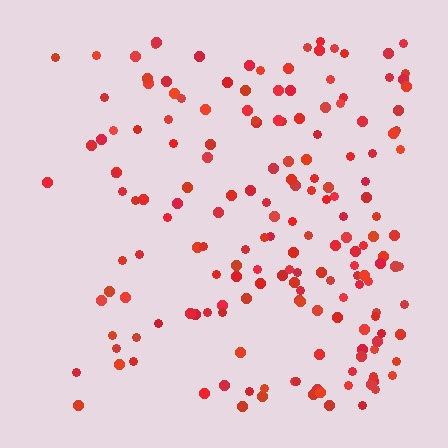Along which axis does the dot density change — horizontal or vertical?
Horizontal.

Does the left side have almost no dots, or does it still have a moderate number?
Still a moderate number, just noticeably fewer than the right.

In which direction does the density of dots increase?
From left to right, with the right side densest.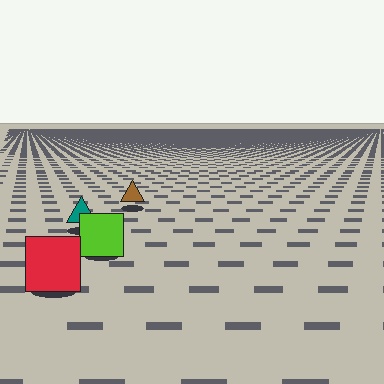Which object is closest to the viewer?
The red square is closest. The texture marks near it are larger and more spread out.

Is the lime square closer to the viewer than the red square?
No. The red square is closer — you can tell from the texture gradient: the ground texture is coarser near it.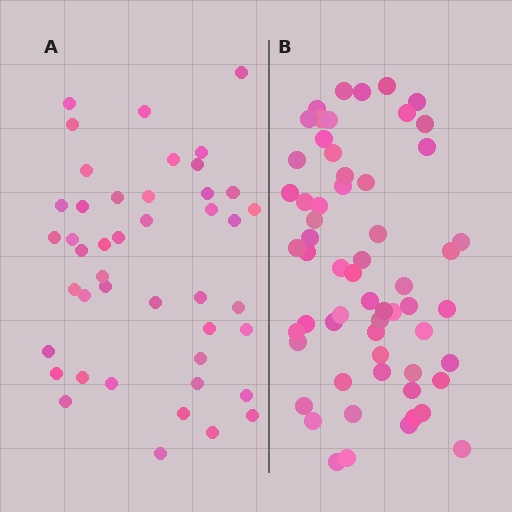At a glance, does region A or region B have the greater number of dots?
Region B (the right region) has more dots.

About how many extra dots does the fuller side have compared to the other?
Region B has approximately 15 more dots than region A.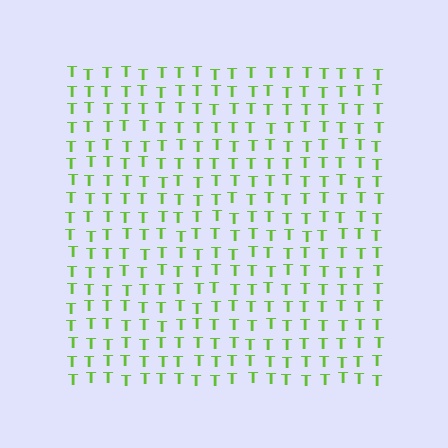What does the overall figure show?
The overall figure shows a square.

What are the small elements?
The small elements are letter T's.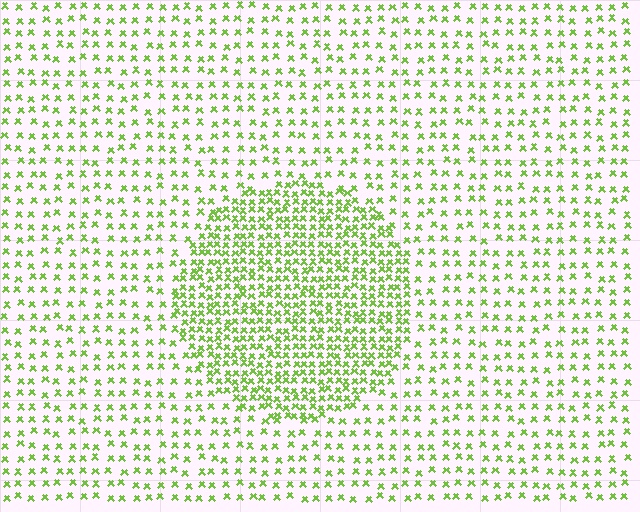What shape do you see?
I see a circle.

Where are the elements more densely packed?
The elements are more densely packed inside the circle boundary.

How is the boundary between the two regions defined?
The boundary is defined by a change in element density (approximately 2.3x ratio). All elements are the same color, size, and shape.